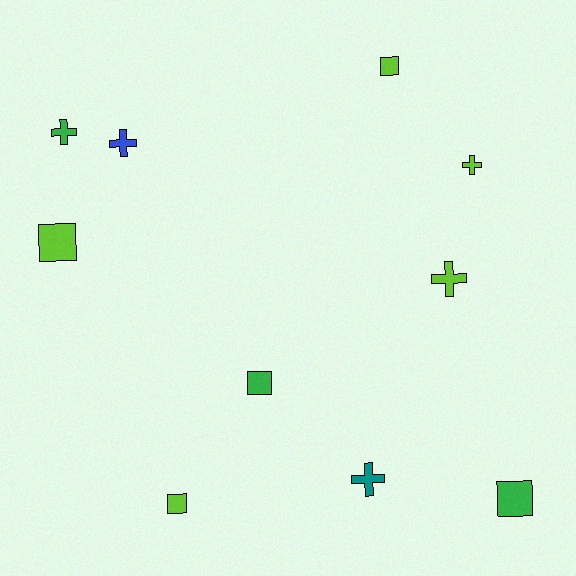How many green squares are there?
There are 2 green squares.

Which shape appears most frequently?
Square, with 5 objects.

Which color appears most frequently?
Lime, with 5 objects.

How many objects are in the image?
There are 10 objects.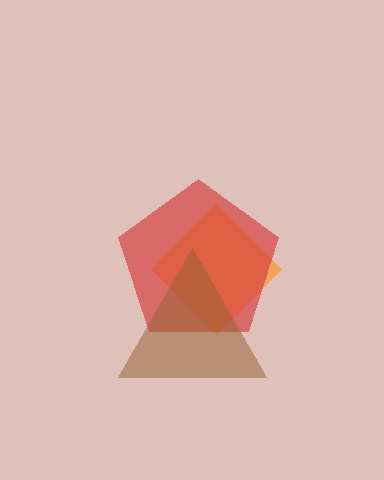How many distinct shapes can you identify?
There are 3 distinct shapes: an orange diamond, a red pentagon, a brown triangle.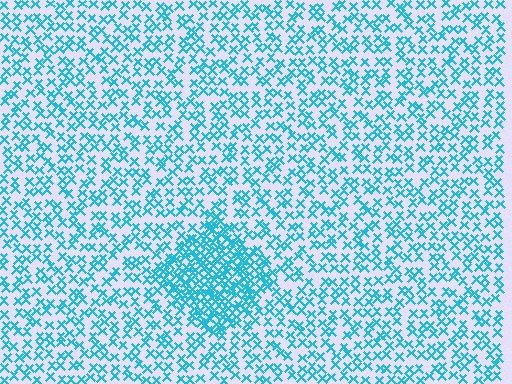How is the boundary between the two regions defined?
The boundary is defined by a change in element density (approximately 2.3x ratio). All elements are the same color, size, and shape.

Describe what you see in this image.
The image contains small cyan elements arranged at two different densities. A diamond-shaped region is visible where the elements are more densely packed than the surrounding area.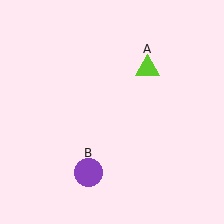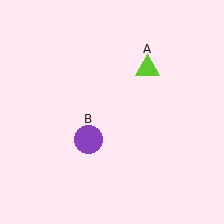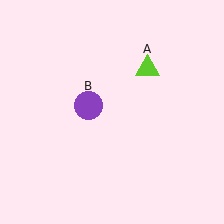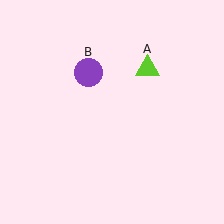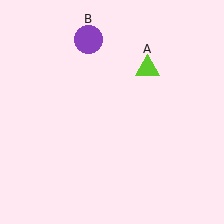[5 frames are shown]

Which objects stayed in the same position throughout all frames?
Lime triangle (object A) remained stationary.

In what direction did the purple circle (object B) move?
The purple circle (object B) moved up.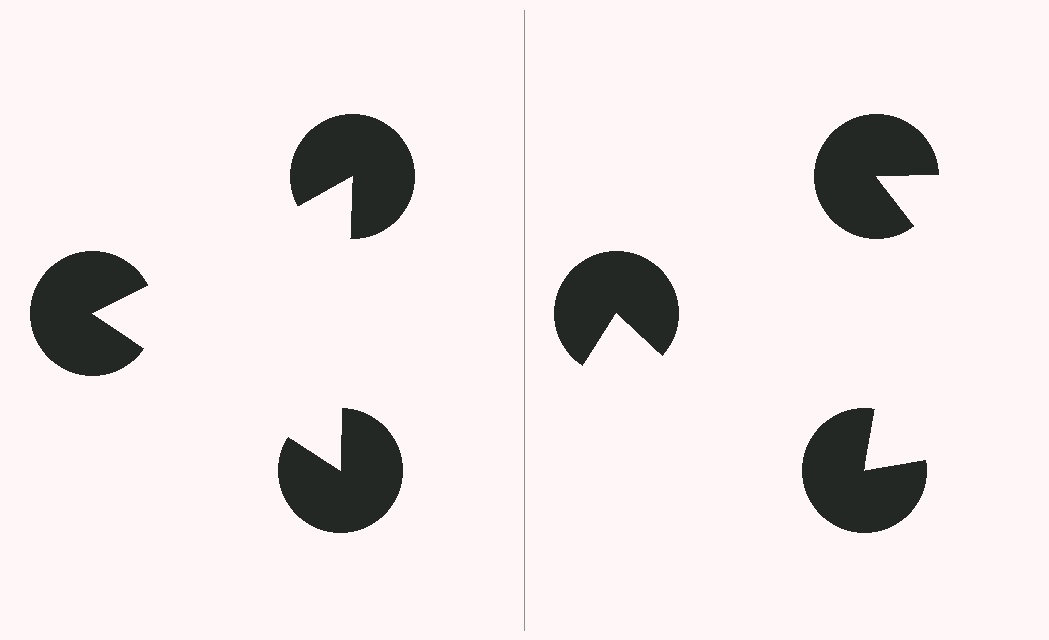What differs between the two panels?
The pac-man discs are positioned identically on both sides; only the wedge orientations differ. On the left they align to a triangle; on the right they are misaligned.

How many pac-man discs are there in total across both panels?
6 — 3 on each side.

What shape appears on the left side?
An illusory triangle.